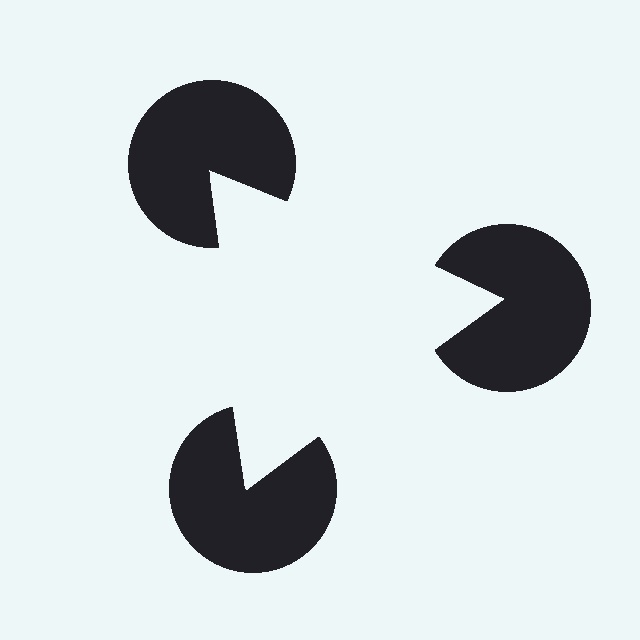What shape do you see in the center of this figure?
An illusory triangle — its edges are inferred from the aligned wedge cuts in the pac-man discs, not physically drawn.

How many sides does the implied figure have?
3 sides.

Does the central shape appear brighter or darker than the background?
It typically appears slightly brighter than the background, even though no actual brightness change is drawn.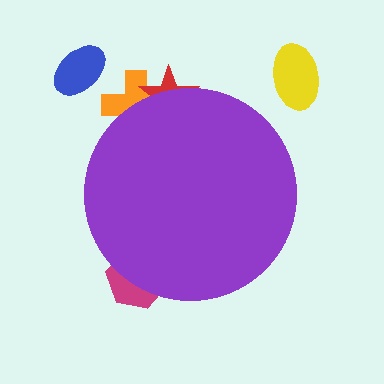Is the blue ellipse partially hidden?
No, the blue ellipse is fully visible.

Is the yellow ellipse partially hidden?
No, the yellow ellipse is fully visible.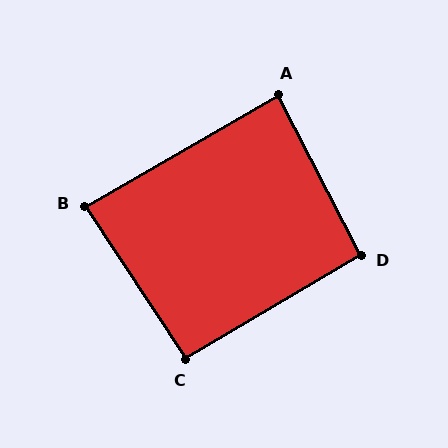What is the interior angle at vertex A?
Approximately 87 degrees (approximately right).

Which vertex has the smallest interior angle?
B, at approximately 87 degrees.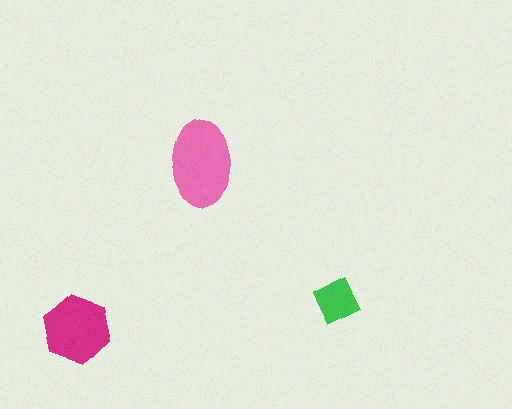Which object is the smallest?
The green square.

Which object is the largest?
The pink ellipse.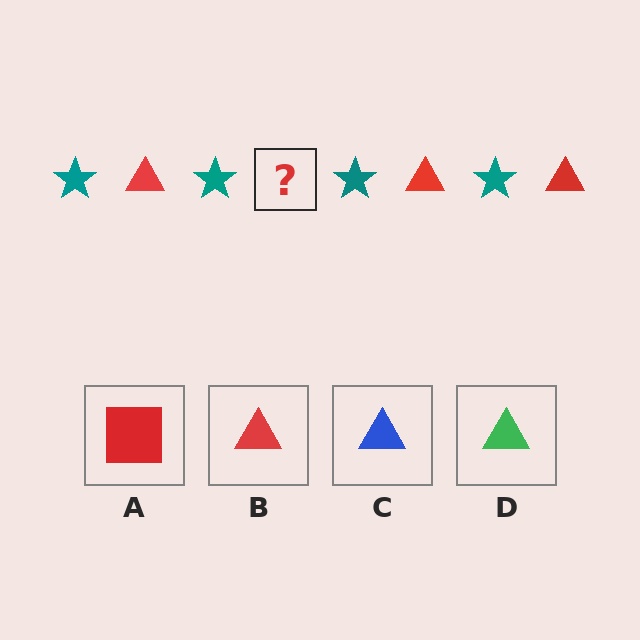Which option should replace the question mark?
Option B.